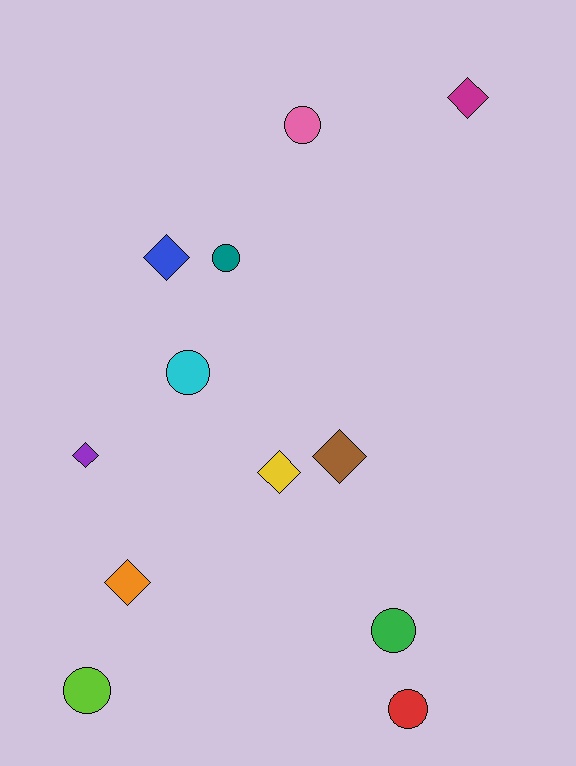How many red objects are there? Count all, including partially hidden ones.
There is 1 red object.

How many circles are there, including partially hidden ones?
There are 6 circles.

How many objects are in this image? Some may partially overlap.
There are 12 objects.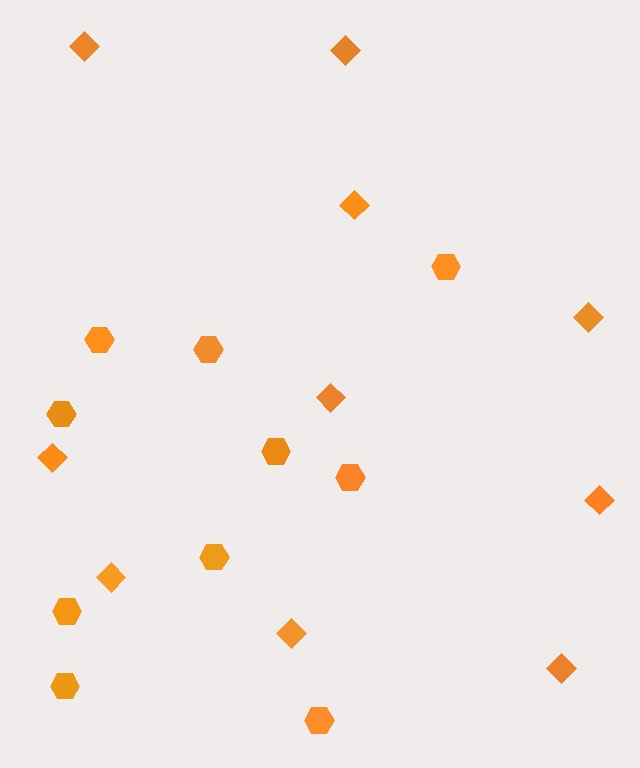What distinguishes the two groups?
There are 2 groups: one group of hexagons (10) and one group of diamonds (10).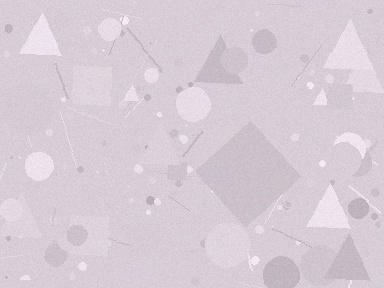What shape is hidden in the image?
A diamond is hidden in the image.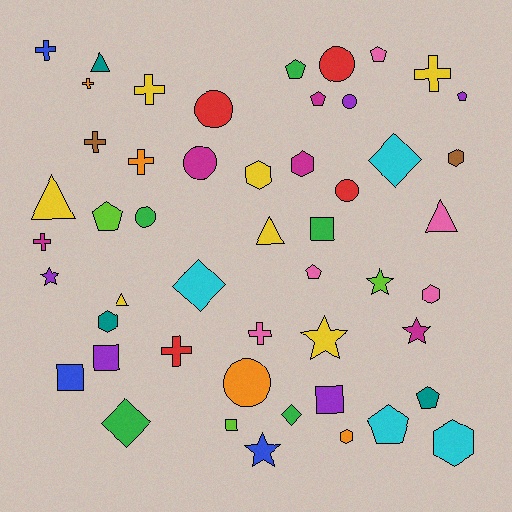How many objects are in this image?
There are 50 objects.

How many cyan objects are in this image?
There are 4 cyan objects.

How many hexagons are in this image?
There are 7 hexagons.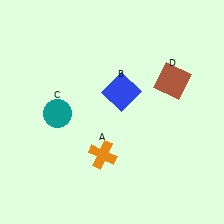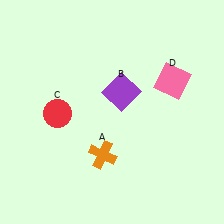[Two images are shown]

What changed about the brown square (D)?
In Image 1, D is brown. In Image 2, it changed to pink.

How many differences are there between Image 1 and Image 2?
There are 3 differences between the two images.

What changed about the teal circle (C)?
In Image 1, C is teal. In Image 2, it changed to red.